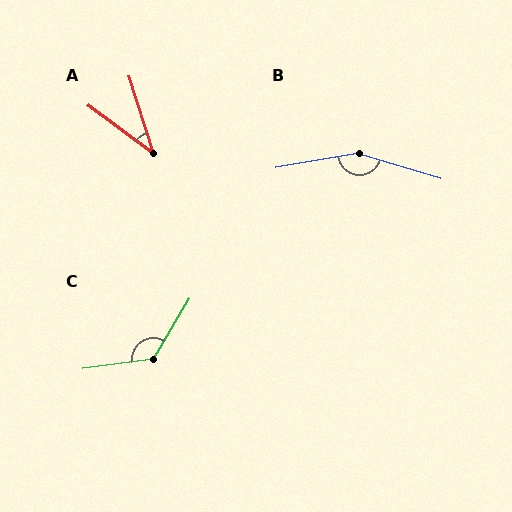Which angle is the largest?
B, at approximately 153 degrees.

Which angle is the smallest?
A, at approximately 36 degrees.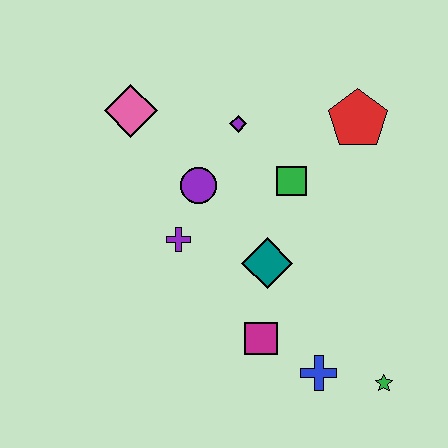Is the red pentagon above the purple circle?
Yes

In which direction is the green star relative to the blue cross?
The green star is to the right of the blue cross.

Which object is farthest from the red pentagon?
The green star is farthest from the red pentagon.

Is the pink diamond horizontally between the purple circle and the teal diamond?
No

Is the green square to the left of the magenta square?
No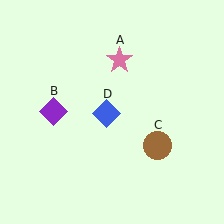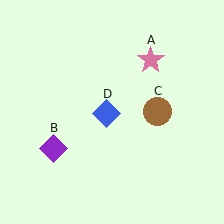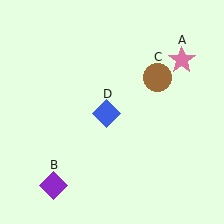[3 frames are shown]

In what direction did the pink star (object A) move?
The pink star (object A) moved right.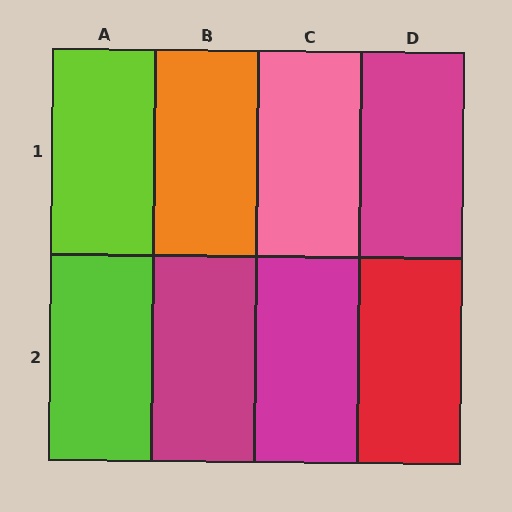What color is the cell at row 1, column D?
Magenta.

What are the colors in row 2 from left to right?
Lime, magenta, magenta, red.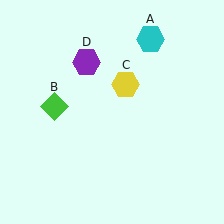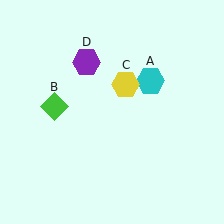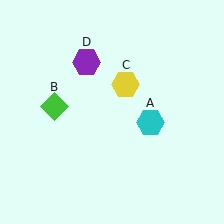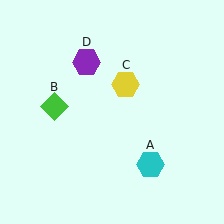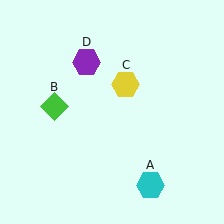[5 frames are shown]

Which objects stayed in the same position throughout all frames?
Green diamond (object B) and yellow hexagon (object C) and purple hexagon (object D) remained stationary.